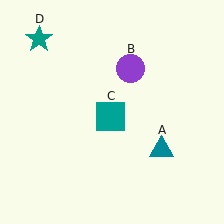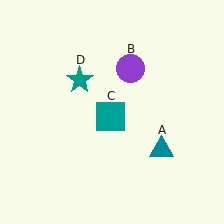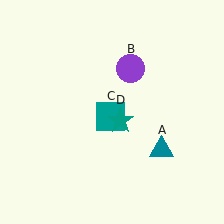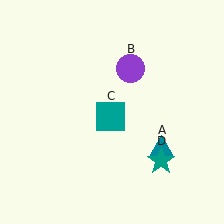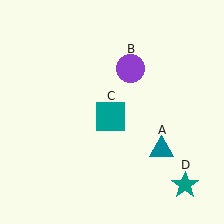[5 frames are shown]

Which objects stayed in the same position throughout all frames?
Teal triangle (object A) and purple circle (object B) and teal square (object C) remained stationary.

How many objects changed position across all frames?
1 object changed position: teal star (object D).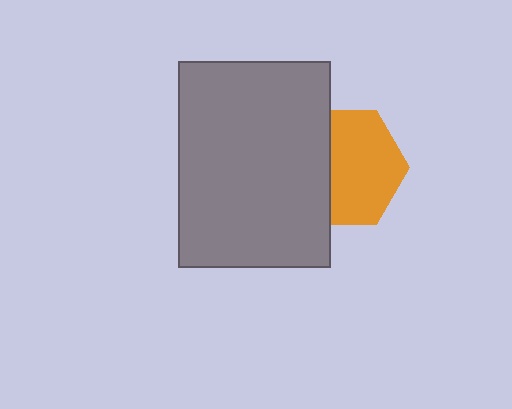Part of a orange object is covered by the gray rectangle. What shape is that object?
It is a hexagon.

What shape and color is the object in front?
The object in front is a gray rectangle.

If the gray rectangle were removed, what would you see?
You would see the complete orange hexagon.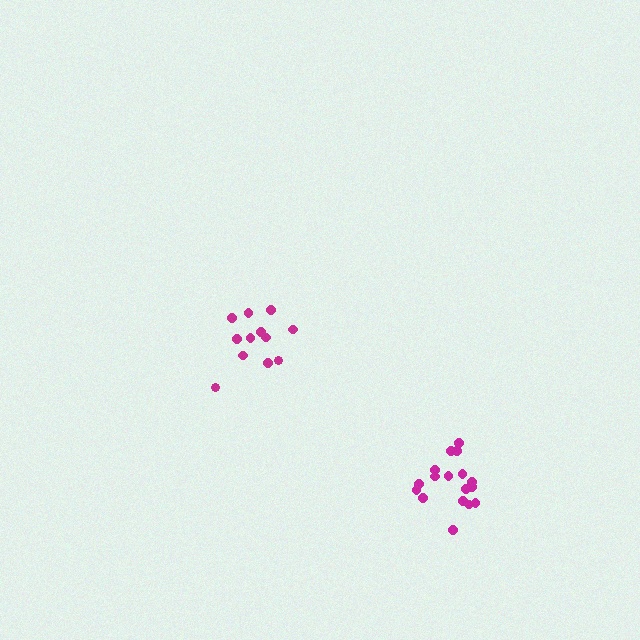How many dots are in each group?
Group 1: 17 dots, Group 2: 12 dots (29 total).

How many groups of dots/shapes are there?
There are 2 groups.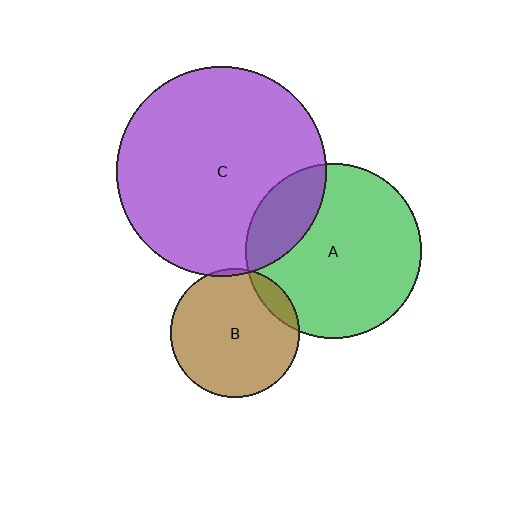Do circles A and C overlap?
Yes.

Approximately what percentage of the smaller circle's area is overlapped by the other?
Approximately 20%.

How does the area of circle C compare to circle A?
Approximately 1.4 times.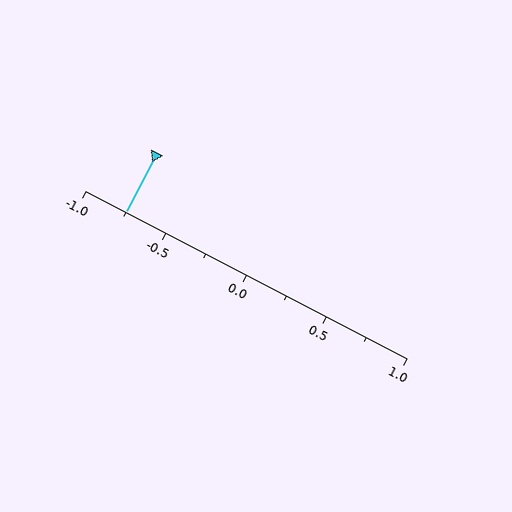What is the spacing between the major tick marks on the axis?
The major ticks are spaced 0.5 apart.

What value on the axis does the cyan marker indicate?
The marker indicates approximately -0.75.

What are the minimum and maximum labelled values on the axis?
The axis runs from -1.0 to 1.0.